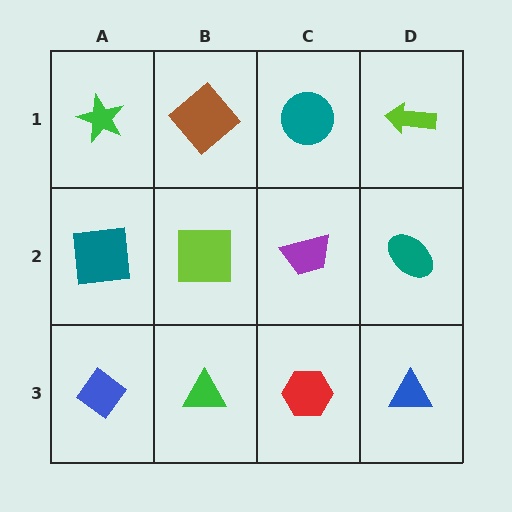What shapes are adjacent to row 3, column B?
A lime square (row 2, column B), a blue diamond (row 3, column A), a red hexagon (row 3, column C).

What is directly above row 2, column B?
A brown diamond.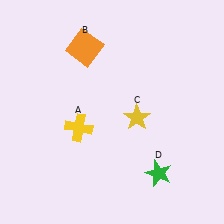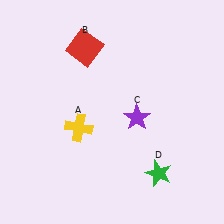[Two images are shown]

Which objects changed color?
B changed from orange to red. C changed from yellow to purple.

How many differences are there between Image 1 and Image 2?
There are 2 differences between the two images.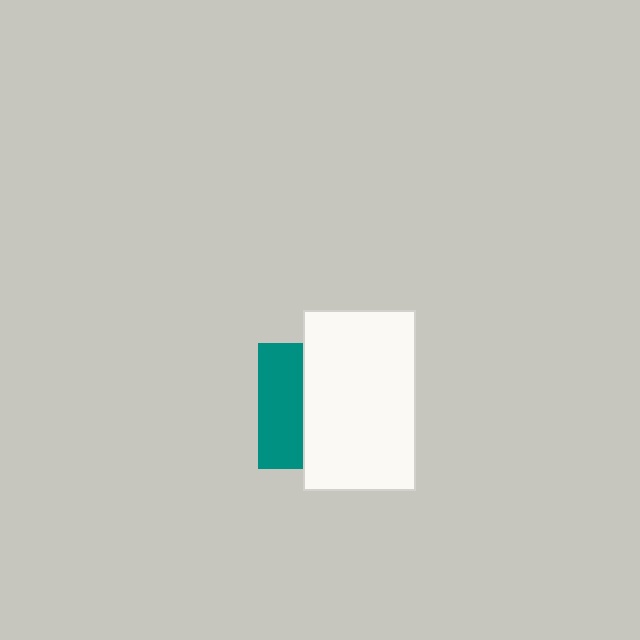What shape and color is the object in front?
The object in front is a white rectangle.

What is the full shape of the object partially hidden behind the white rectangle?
The partially hidden object is a teal square.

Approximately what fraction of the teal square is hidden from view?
Roughly 63% of the teal square is hidden behind the white rectangle.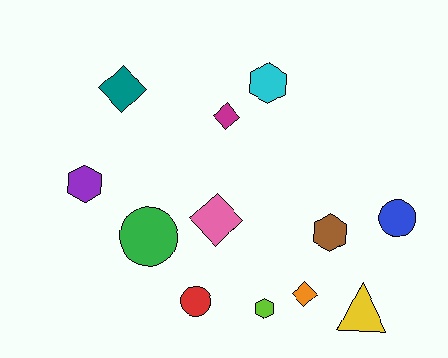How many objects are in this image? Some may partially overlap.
There are 12 objects.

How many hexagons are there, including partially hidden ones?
There are 4 hexagons.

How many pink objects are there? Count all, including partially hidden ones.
There is 1 pink object.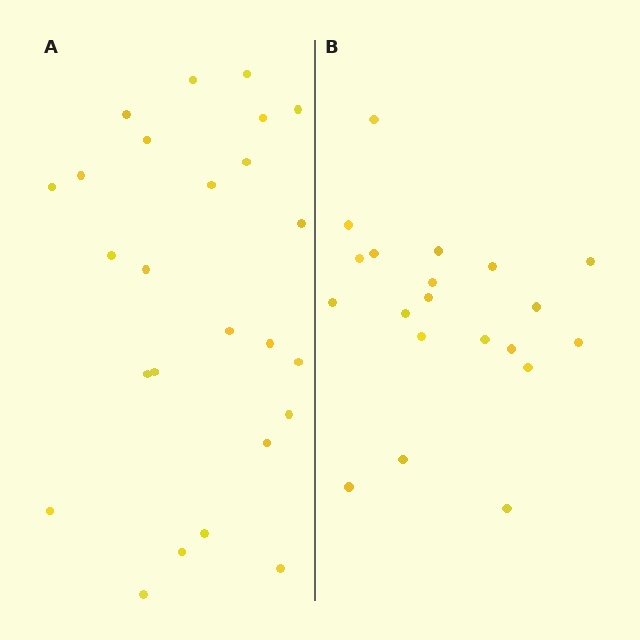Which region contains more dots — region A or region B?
Region A (the left region) has more dots.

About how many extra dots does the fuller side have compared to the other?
Region A has about 5 more dots than region B.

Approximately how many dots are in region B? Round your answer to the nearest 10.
About 20 dots.